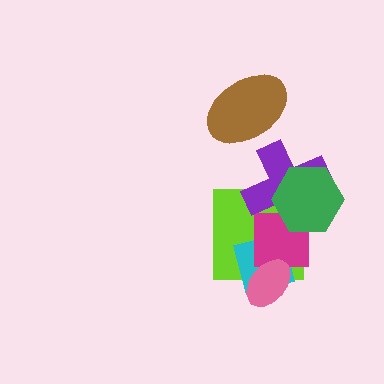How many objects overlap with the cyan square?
3 objects overlap with the cyan square.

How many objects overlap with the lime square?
5 objects overlap with the lime square.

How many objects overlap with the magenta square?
5 objects overlap with the magenta square.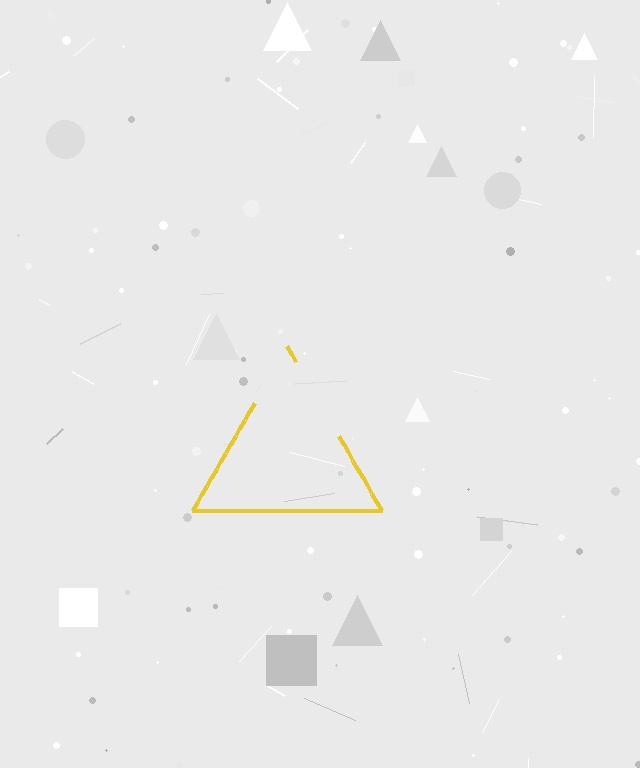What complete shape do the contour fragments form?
The contour fragments form a triangle.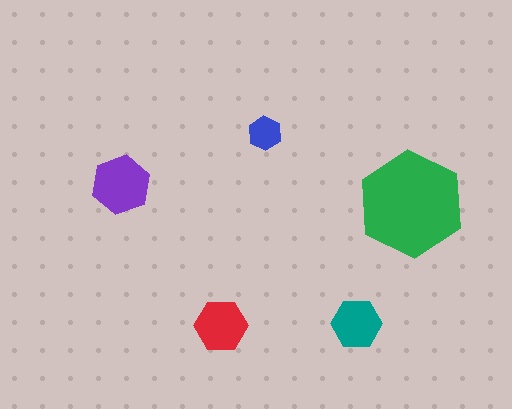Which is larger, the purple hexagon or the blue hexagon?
The purple one.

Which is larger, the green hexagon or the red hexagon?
The green one.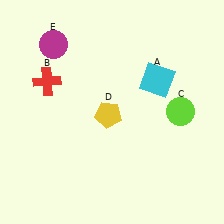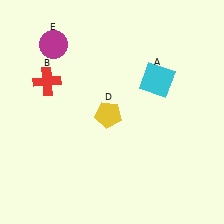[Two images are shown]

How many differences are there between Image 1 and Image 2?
There is 1 difference between the two images.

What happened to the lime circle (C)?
The lime circle (C) was removed in Image 2. It was in the top-right area of Image 1.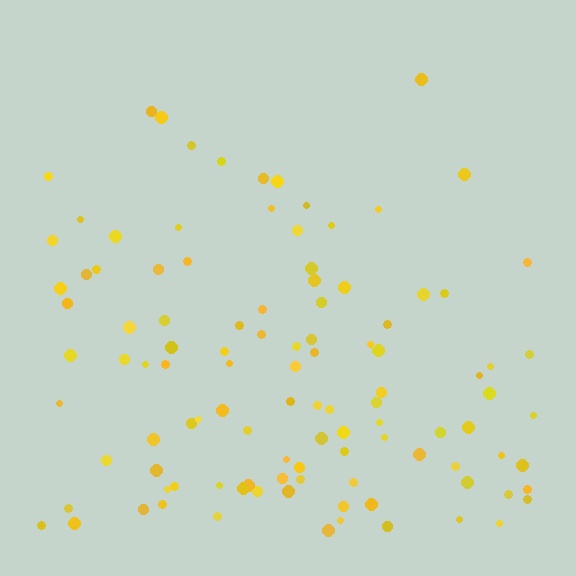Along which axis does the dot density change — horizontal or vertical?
Vertical.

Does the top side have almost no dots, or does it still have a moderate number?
Still a moderate number, just noticeably fewer than the bottom.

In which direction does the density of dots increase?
From top to bottom, with the bottom side densest.